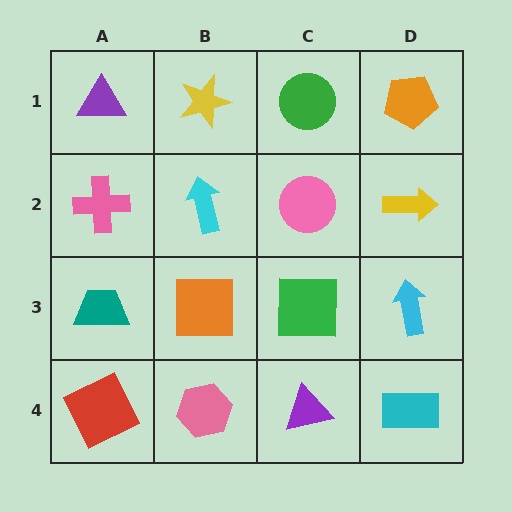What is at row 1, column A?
A purple triangle.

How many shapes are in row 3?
4 shapes.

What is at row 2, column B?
A cyan arrow.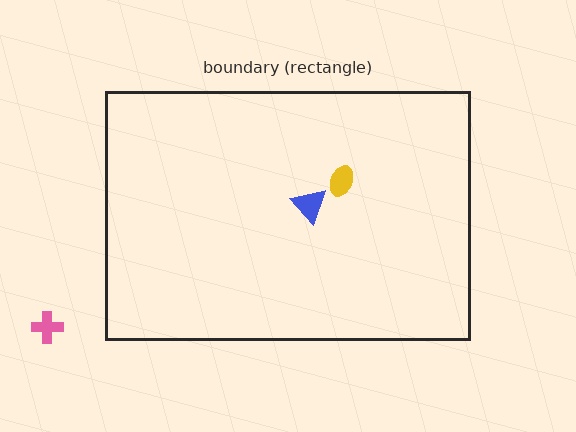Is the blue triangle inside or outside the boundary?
Inside.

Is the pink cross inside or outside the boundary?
Outside.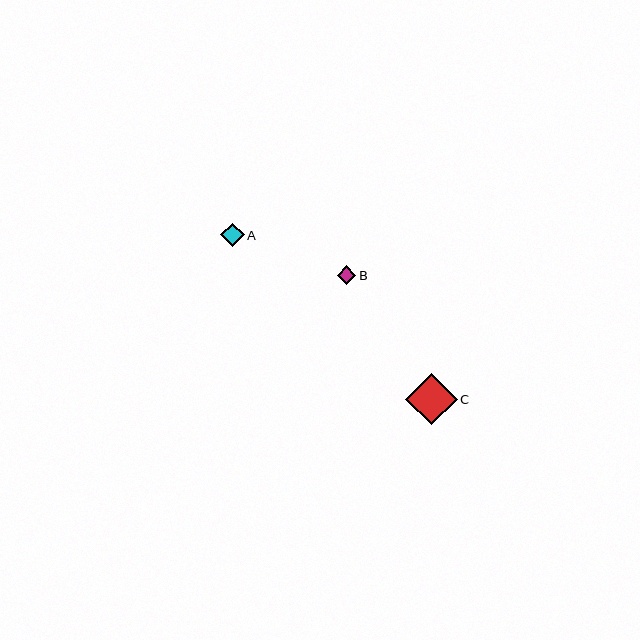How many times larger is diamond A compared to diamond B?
Diamond A is approximately 1.3 times the size of diamond B.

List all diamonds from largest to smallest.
From largest to smallest: C, A, B.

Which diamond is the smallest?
Diamond B is the smallest with a size of approximately 18 pixels.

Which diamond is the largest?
Diamond C is the largest with a size of approximately 52 pixels.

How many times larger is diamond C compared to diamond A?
Diamond C is approximately 2.2 times the size of diamond A.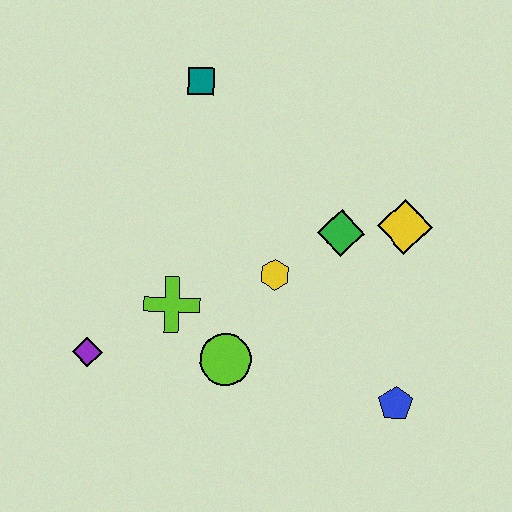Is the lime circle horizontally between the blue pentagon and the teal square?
Yes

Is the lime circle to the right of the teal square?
Yes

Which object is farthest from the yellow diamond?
The purple diamond is farthest from the yellow diamond.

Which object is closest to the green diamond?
The yellow diamond is closest to the green diamond.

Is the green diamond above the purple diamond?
Yes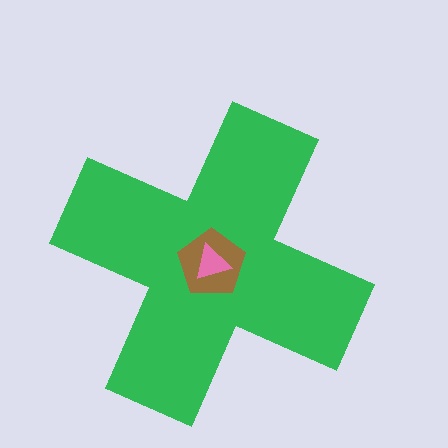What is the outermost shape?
The green cross.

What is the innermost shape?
The pink triangle.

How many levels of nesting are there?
3.